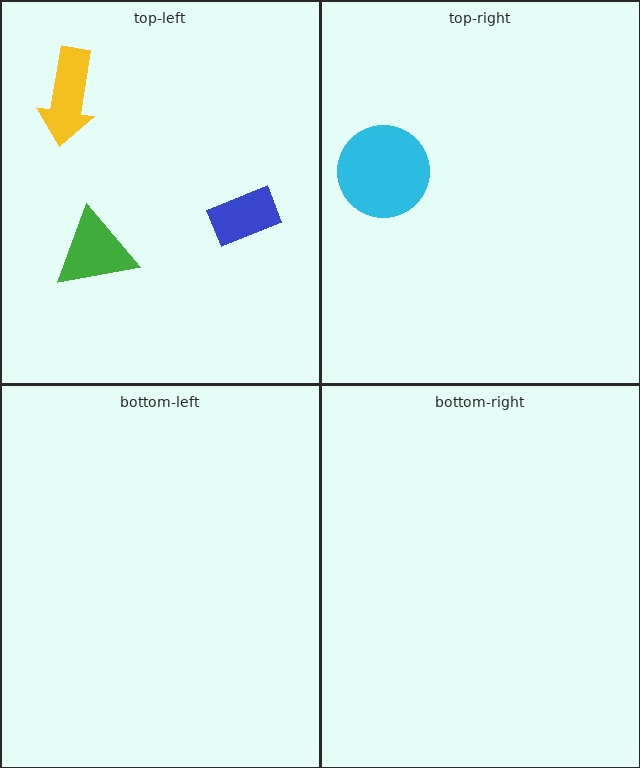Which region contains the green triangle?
The top-left region.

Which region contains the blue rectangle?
The top-left region.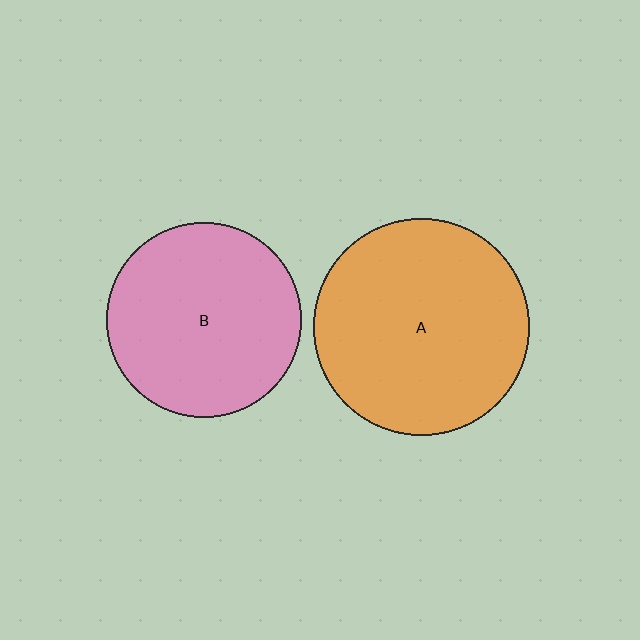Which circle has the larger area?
Circle A (orange).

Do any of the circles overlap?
No, none of the circles overlap.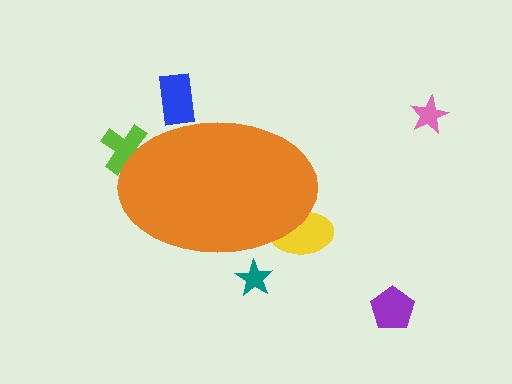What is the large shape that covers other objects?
An orange ellipse.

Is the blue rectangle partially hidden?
Yes, the blue rectangle is partially hidden behind the orange ellipse.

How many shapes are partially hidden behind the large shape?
4 shapes are partially hidden.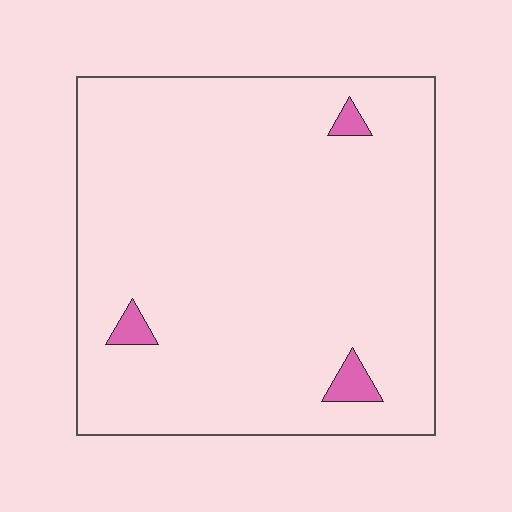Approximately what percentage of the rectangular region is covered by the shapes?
Approximately 5%.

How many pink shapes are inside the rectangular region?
3.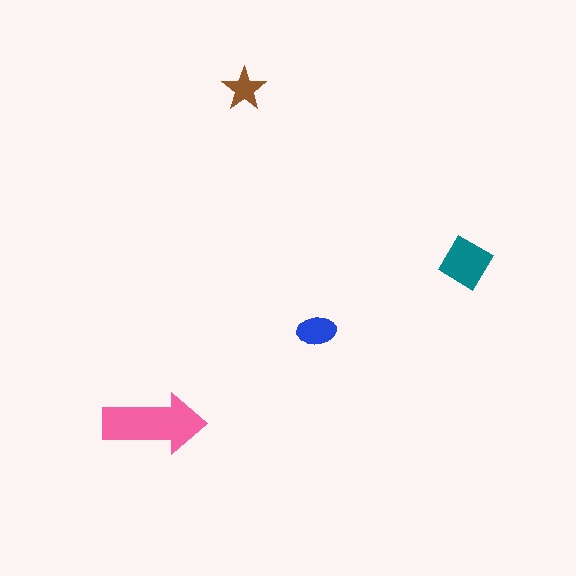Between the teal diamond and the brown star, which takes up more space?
The teal diamond.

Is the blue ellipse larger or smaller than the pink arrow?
Smaller.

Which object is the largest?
The pink arrow.